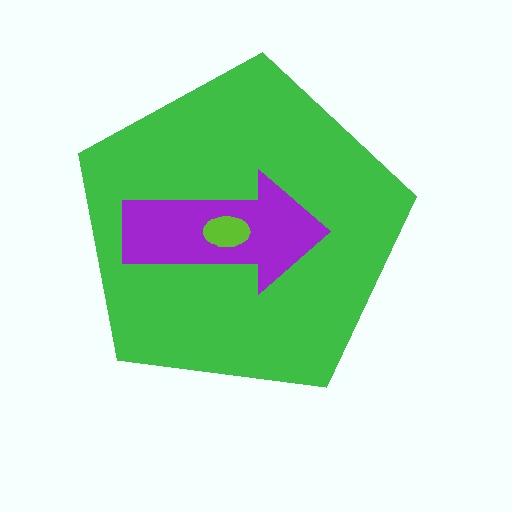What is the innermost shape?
The lime ellipse.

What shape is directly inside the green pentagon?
The purple arrow.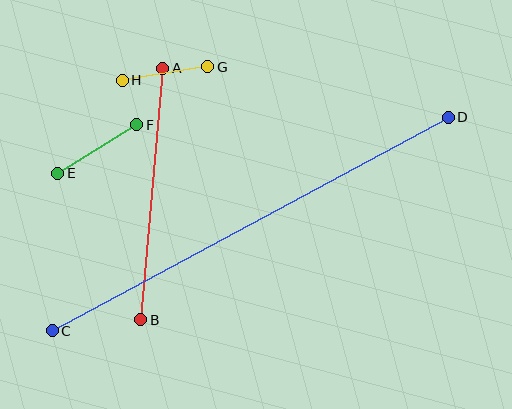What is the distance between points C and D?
The distance is approximately 450 pixels.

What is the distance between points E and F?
The distance is approximately 93 pixels.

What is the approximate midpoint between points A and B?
The midpoint is at approximately (152, 194) pixels.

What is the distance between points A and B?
The distance is approximately 252 pixels.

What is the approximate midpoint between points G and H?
The midpoint is at approximately (165, 74) pixels.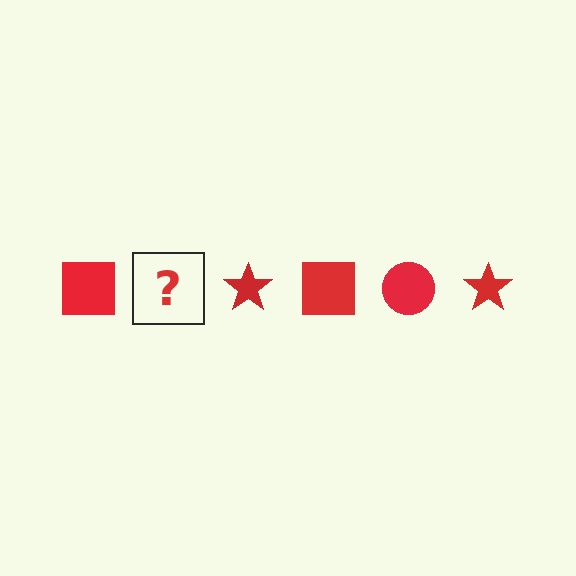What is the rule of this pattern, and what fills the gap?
The rule is that the pattern cycles through square, circle, star shapes in red. The gap should be filled with a red circle.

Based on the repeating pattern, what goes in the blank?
The blank should be a red circle.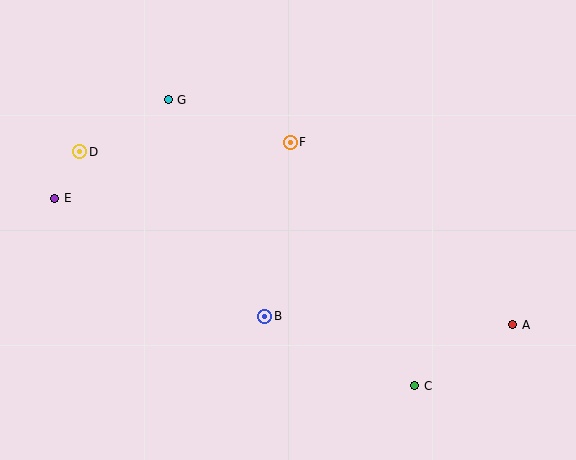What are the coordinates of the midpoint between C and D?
The midpoint between C and D is at (247, 269).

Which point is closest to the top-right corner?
Point F is closest to the top-right corner.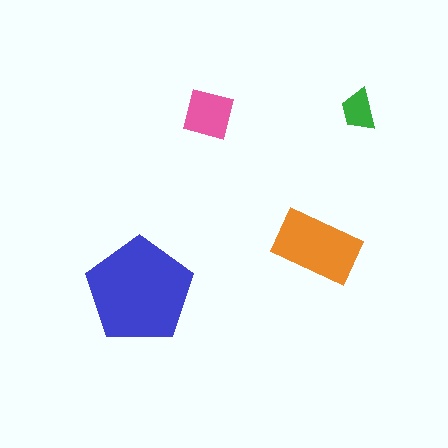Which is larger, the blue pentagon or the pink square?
The blue pentagon.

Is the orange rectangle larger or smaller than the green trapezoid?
Larger.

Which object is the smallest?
The green trapezoid.